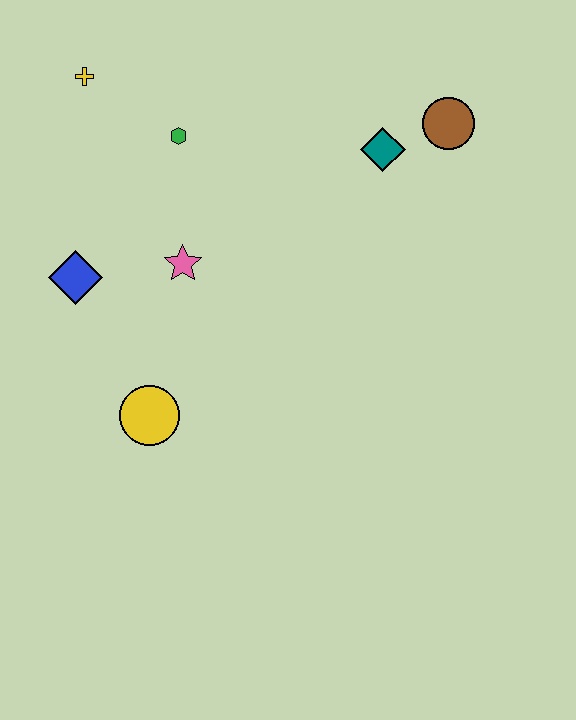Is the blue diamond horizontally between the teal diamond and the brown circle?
No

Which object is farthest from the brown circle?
The yellow circle is farthest from the brown circle.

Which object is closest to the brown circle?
The teal diamond is closest to the brown circle.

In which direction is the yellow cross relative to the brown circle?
The yellow cross is to the left of the brown circle.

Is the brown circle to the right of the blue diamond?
Yes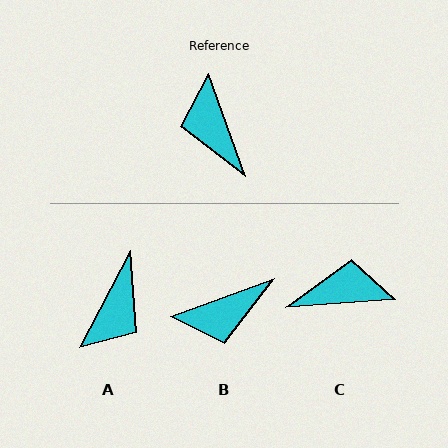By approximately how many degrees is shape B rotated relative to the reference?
Approximately 90 degrees counter-clockwise.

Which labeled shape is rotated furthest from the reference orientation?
A, about 132 degrees away.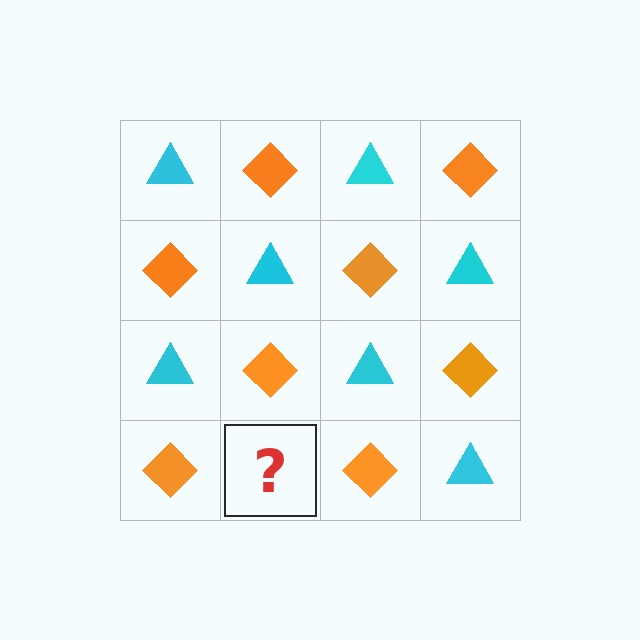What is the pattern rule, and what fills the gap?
The rule is that it alternates cyan triangle and orange diamond in a checkerboard pattern. The gap should be filled with a cyan triangle.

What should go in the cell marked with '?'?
The missing cell should contain a cyan triangle.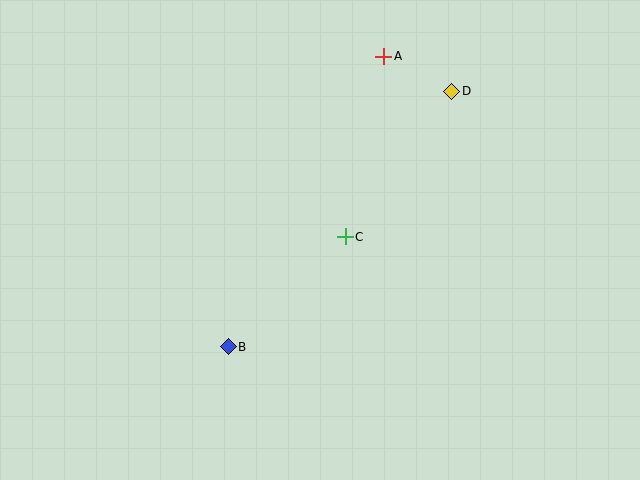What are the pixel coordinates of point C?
Point C is at (345, 237).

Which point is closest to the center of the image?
Point C at (345, 237) is closest to the center.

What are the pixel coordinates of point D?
Point D is at (452, 91).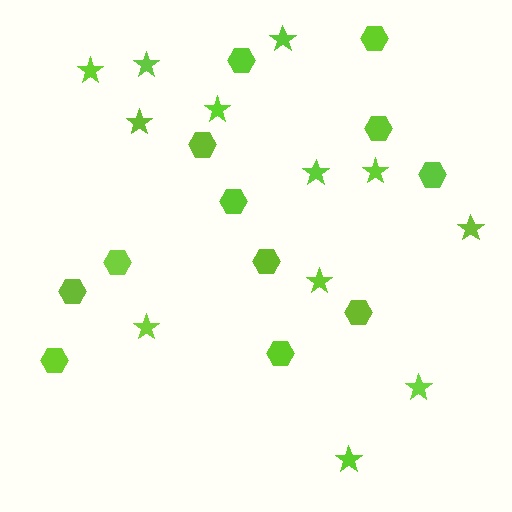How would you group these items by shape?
There are 2 groups: one group of hexagons (12) and one group of stars (12).